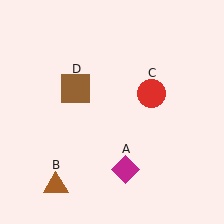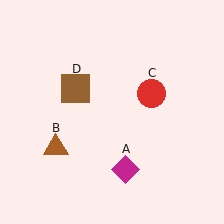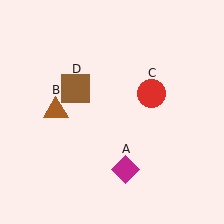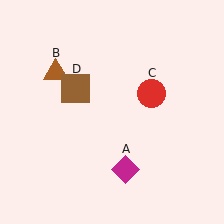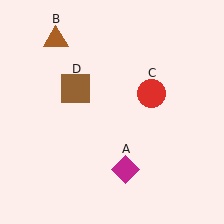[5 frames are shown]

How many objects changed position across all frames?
1 object changed position: brown triangle (object B).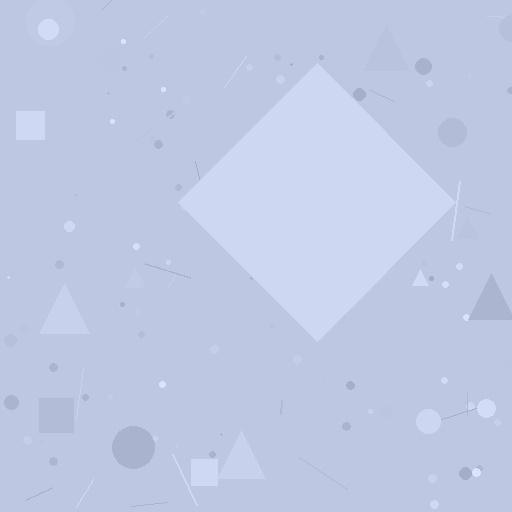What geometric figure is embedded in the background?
A diamond is embedded in the background.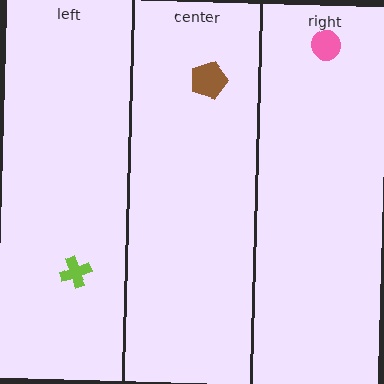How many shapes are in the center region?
1.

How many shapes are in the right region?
1.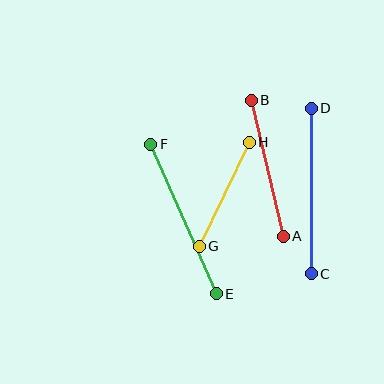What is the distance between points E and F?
The distance is approximately 163 pixels.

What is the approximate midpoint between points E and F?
The midpoint is at approximately (184, 219) pixels.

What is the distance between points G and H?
The distance is approximately 115 pixels.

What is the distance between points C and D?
The distance is approximately 166 pixels.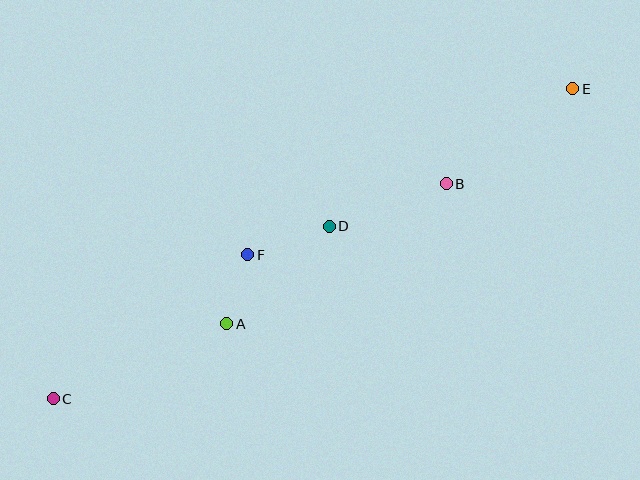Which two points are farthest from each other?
Points C and E are farthest from each other.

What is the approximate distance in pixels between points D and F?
The distance between D and F is approximately 87 pixels.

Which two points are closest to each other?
Points A and F are closest to each other.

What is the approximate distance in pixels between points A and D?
The distance between A and D is approximately 142 pixels.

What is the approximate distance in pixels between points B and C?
The distance between B and C is approximately 448 pixels.